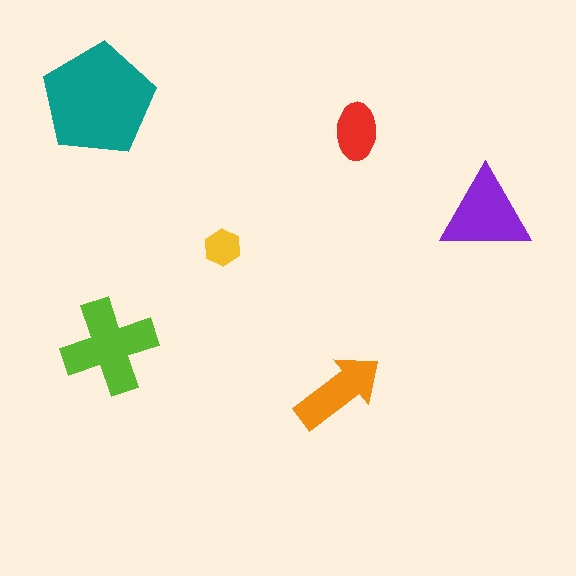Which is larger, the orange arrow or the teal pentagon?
The teal pentagon.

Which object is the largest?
The teal pentagon.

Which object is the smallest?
The yellow hexagon.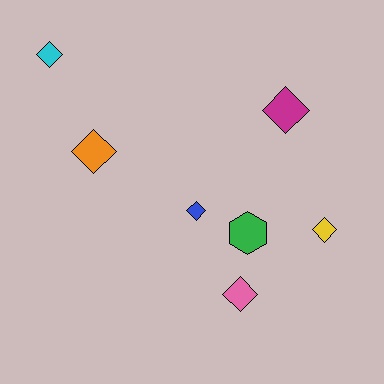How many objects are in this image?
There are 7 objects.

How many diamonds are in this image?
There are 6 diamonds.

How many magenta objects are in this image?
There is 1 magenta object.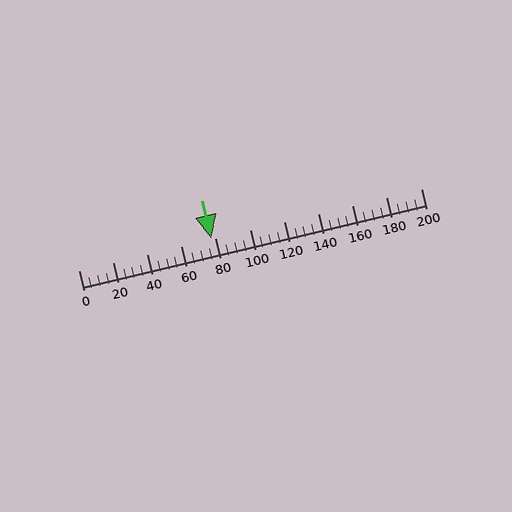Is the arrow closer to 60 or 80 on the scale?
The arrow is closer to 80.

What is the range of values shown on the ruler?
The ruler shows values from 0 to 200.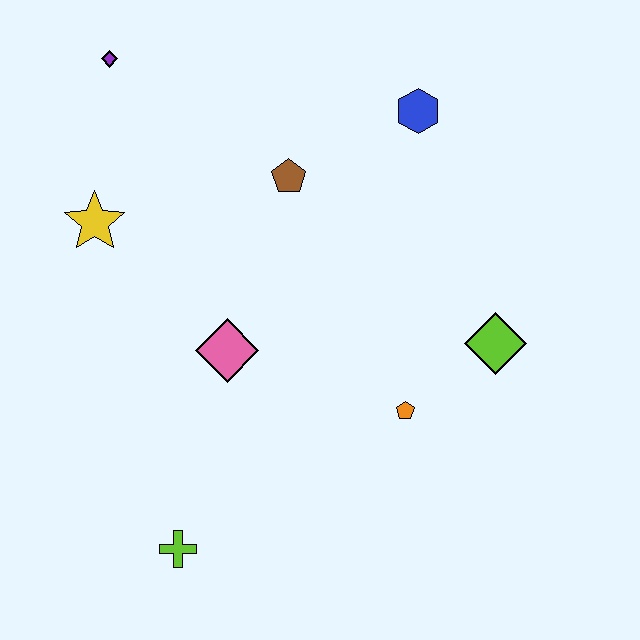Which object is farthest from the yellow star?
The lime diamond is farthest from the yellow star.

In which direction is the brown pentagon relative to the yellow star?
The brown pentagon is to the right of the yellow star.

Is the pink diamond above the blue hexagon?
No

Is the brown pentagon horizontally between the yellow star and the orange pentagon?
Yes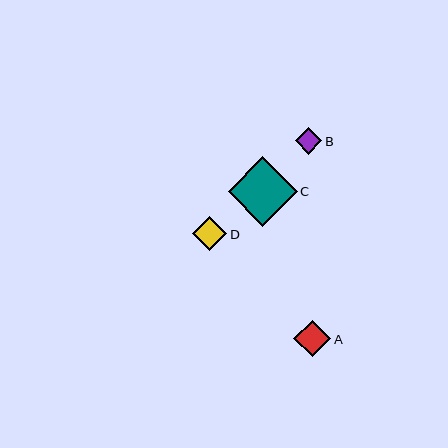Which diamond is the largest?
Diamond C is the largest with a size of approximately 69 pixels.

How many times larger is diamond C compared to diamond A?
Diamond C is approximately 1.9 times the size of diamond A.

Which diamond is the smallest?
Diamond B is the smallest with a size of approximately 27 pixels.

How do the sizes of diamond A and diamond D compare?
Diamond A and diamond D are approximately the same size.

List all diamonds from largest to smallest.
From largest to smallest: C, A, D, B.